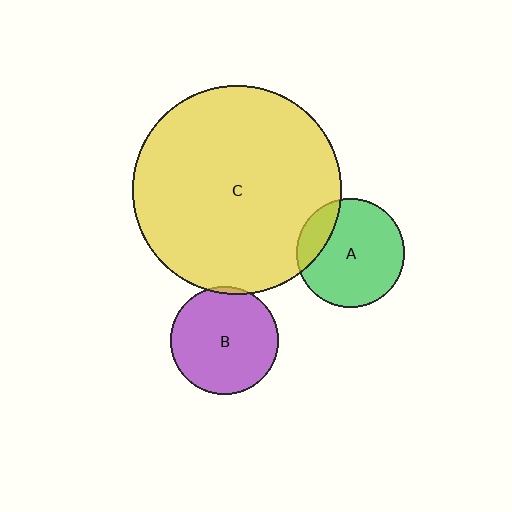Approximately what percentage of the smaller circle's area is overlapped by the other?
Approximately 20%.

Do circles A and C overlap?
Yes.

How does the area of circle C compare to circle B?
Approximately 3.7 times.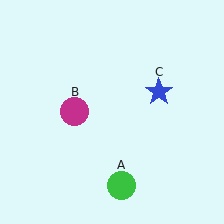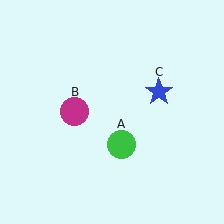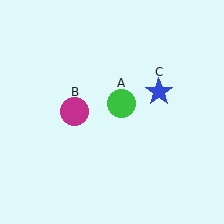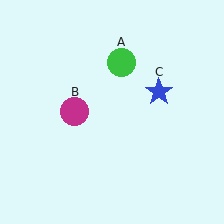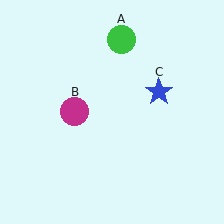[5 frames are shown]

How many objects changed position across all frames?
1 object changed position: green circle (object A).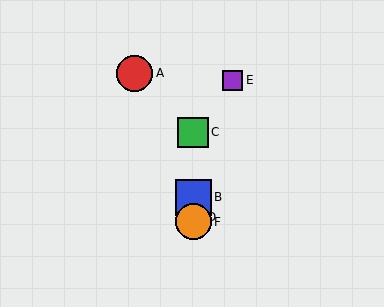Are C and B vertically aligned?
Yes, both are at x≈193.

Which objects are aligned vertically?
Objects B, C, D, F are aligned vertically.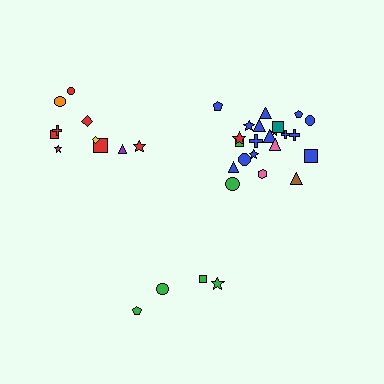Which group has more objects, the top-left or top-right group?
The top-right group.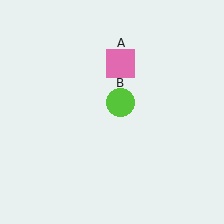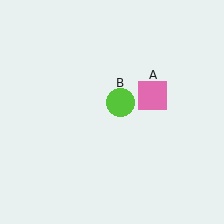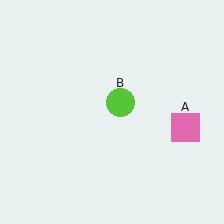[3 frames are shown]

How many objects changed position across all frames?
1 object changed position: pink square (object A).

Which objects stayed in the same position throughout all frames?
Lime circle (object B) remained stationary.